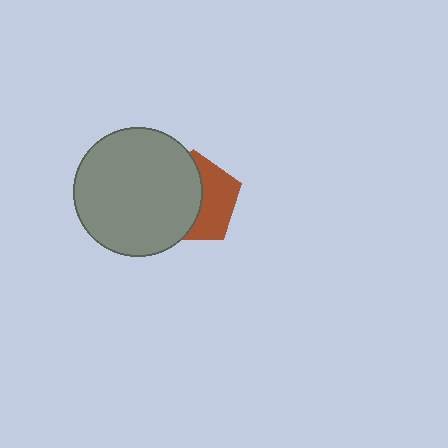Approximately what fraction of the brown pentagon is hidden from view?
Roughly 55% of the brown pentagon is hidden behind the gray circle.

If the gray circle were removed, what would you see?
You would see the complete brown pentagon.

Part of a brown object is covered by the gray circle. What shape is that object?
It is a pentagon.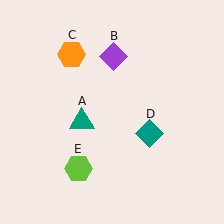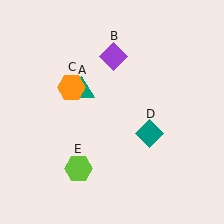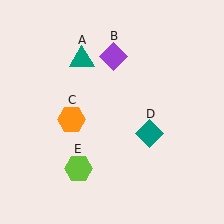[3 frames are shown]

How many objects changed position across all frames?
2 objects changed position: teal triangle (object A), orange hexagon (object C).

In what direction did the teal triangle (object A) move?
The teal triangle (object A) moved up.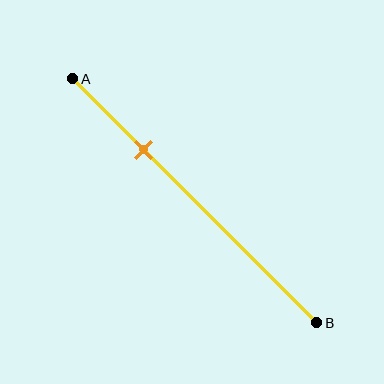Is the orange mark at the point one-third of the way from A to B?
No, the mark is at about 30% from A, not at the 33% one-third point.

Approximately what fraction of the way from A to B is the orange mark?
The orange mark is approximately 30% of the way from A to B.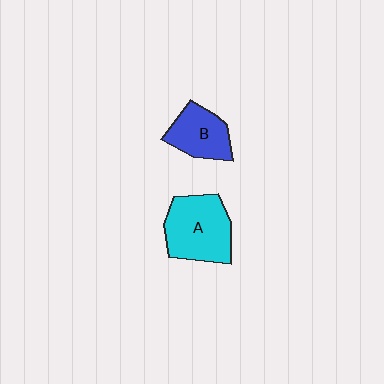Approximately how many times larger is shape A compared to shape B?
Approximately 1.5 times.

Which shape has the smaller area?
Shape B (blue).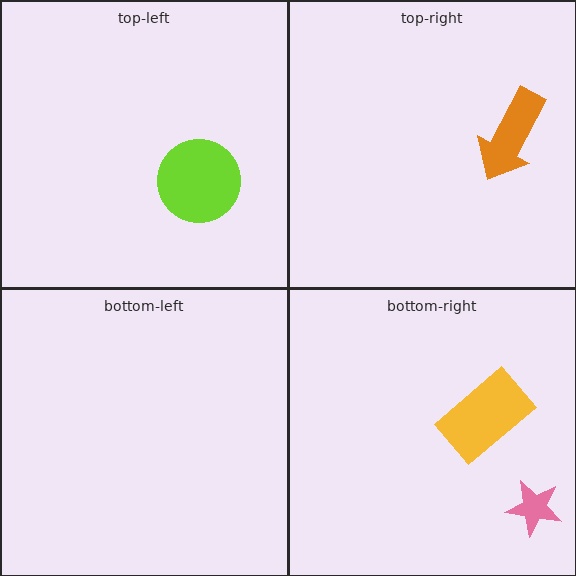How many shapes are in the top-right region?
1.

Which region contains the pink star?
The bottom-right region.